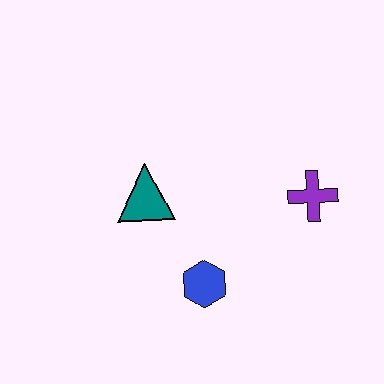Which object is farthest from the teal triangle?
The purple cross is farthest from the teal triangle.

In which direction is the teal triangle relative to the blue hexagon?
The teal triangle is above the blue hexagon.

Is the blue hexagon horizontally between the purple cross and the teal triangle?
Yes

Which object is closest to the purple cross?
The blue hexagon is closest to the purple cross.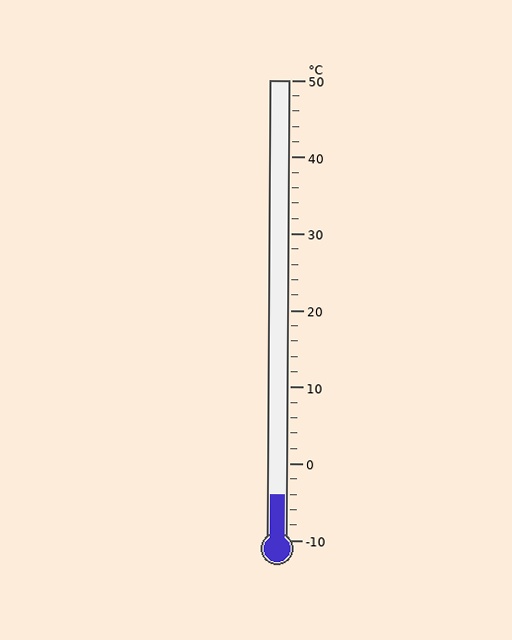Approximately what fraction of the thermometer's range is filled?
The thermometer is filled to approximately 10% of its range.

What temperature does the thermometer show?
The thermometer shows approximately -4°C.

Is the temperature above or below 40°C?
The temperature is below 40°C.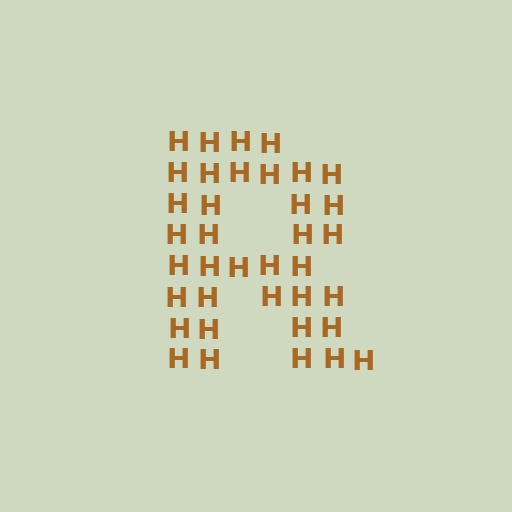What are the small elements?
The small elements are letter H's.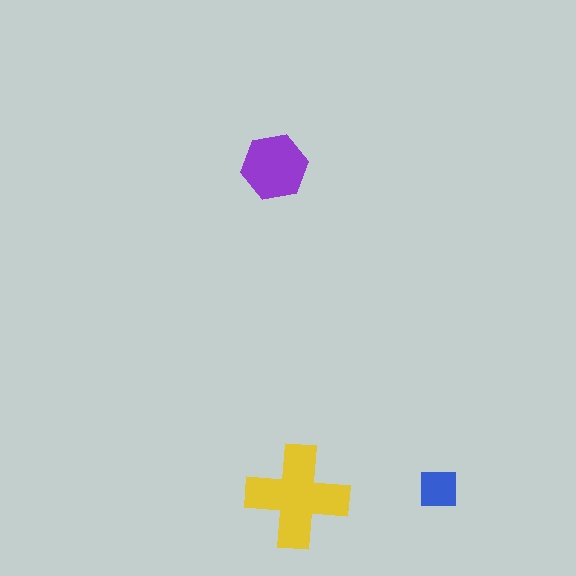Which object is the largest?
The yellow cross.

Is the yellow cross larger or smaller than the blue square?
Larger.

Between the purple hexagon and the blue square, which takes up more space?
The purple hexagon.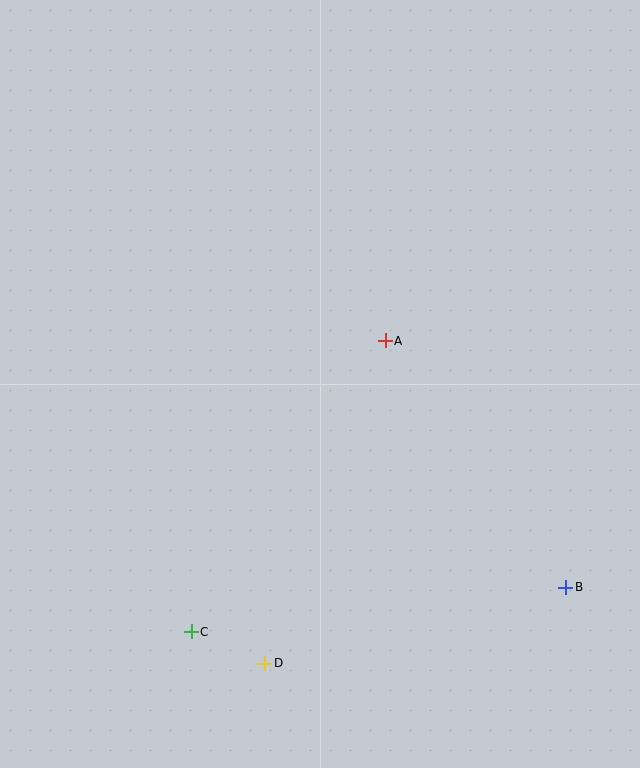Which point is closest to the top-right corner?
Point A is closest to the top-right corner.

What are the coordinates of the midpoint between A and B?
The midpoint between A and B is at (476, 464).